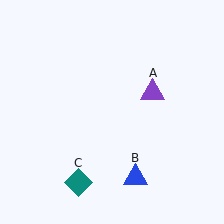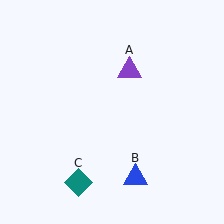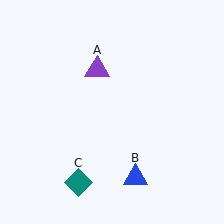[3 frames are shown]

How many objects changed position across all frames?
1 object changed position: purple triangle (object A).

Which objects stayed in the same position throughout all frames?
Blue triangle (object B) and teal diamond (object C) remained stationary.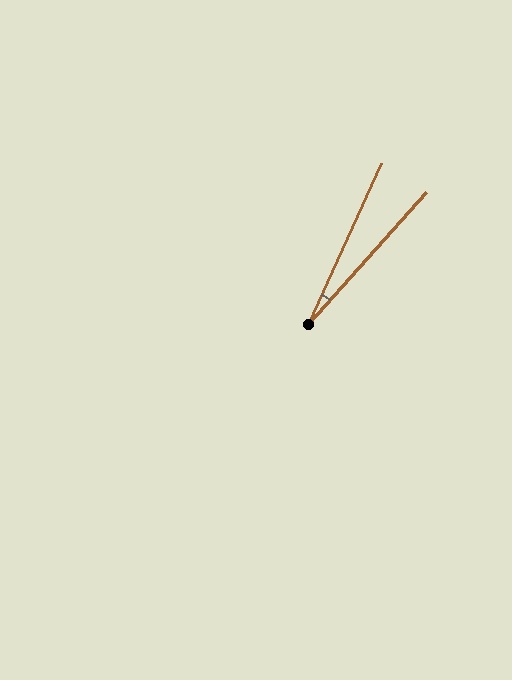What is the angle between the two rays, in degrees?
Approximately 17 degrees.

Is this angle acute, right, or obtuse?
It is acute.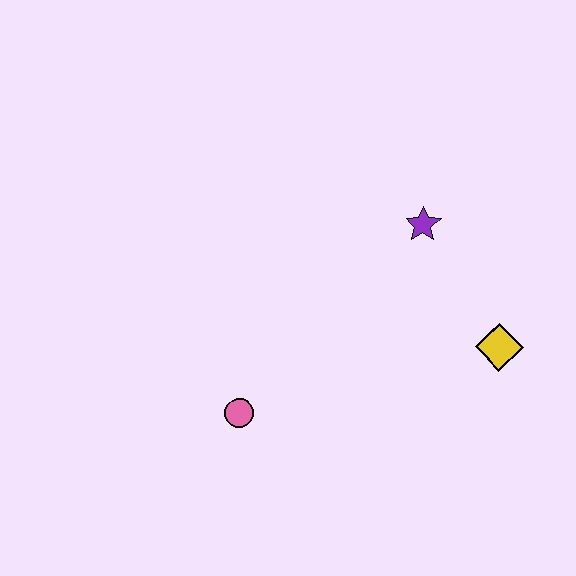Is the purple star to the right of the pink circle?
Yes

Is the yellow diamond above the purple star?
No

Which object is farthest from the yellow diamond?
The pink circle is farthest from the yellow diamond.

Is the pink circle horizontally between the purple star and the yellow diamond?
No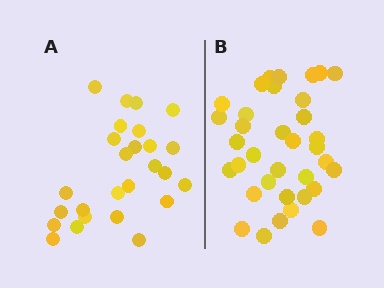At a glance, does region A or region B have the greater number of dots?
Region B (the right region) has more dots.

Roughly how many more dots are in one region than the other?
Region B has roughly 8 or so more dots than region A.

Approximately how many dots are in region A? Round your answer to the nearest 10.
About 30 dots. (The exact count is 26, which rounds to 30.)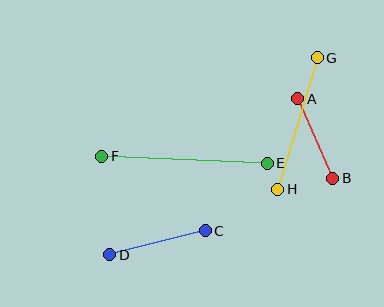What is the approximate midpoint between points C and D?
The midpoint is at approximately (158, 243) pixels.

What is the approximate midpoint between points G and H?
The midpoint is at approximately (297, 124) pixels.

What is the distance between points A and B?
The distance is approximately 87 pixels.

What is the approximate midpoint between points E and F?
The midpoint is at approximately (184, 160) pixels.